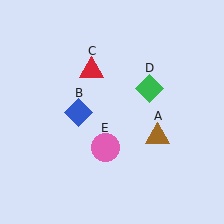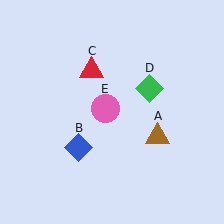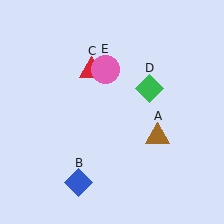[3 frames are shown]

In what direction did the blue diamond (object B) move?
The blue diamond (object B) moved down.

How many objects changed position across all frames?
2 objects changed position: blue diamond (object B), pink circle (object E).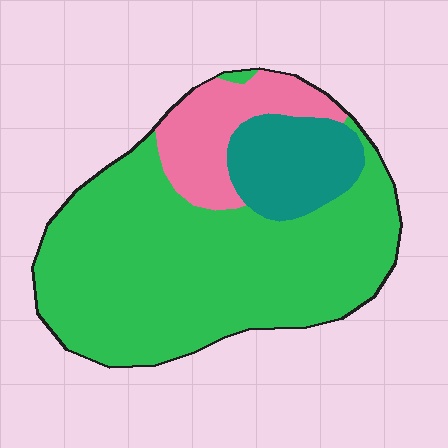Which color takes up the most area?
Green, at roughly 70%.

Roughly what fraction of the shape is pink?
Pink covers 16% of the shape.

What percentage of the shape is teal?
Teal covers 15% of the shape.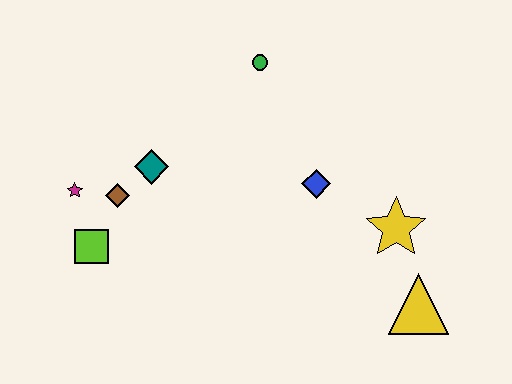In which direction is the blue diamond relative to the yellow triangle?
The blue diamond is above the yellow triangle.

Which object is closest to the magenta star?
The brown diamond is closest to the magenta star.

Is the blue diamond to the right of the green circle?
Yes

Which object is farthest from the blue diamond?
The magenta star is farthest from the blue diamond.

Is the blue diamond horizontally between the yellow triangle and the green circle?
Yes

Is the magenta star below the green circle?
Yes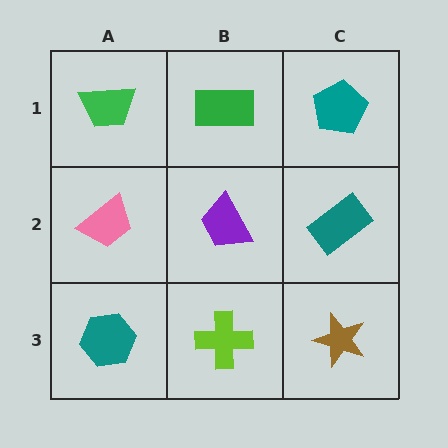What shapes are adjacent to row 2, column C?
A teal pentagon (row 1, column C), a brown star (row 3, column C), a purple trapezoid (row 2, column B).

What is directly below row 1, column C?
A teal rectangle.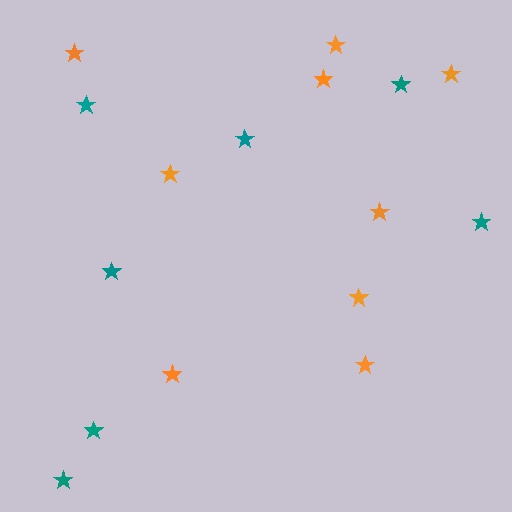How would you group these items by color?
There are 2 groups: one group of teal stars (7) and one group of orange stars (9).